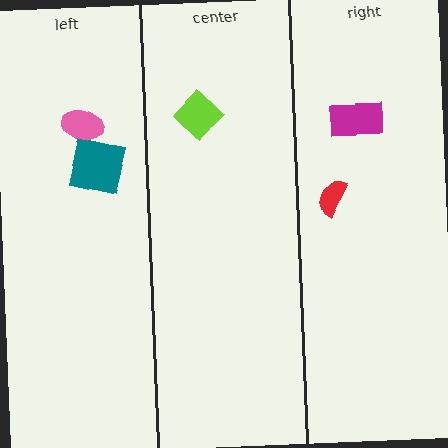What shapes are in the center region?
The lime diamond.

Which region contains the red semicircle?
The right region.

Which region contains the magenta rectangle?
The right region.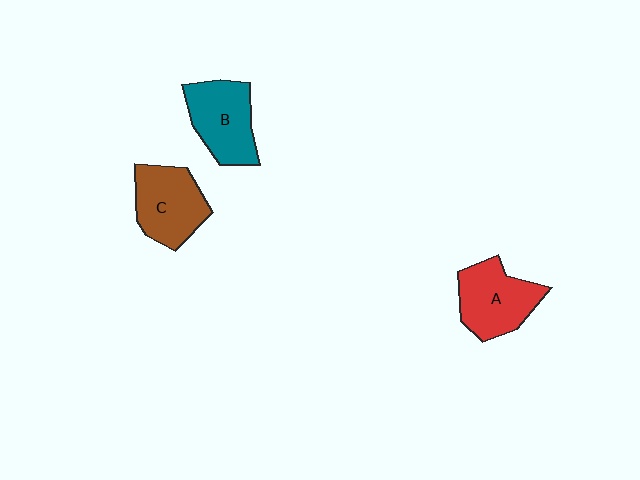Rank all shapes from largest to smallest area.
From largest to smallest: A (red), B (teal), C (brown).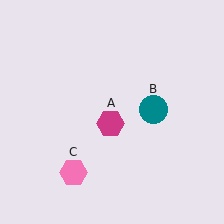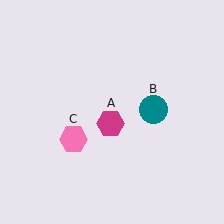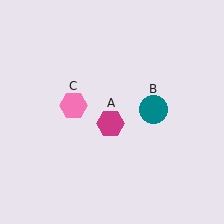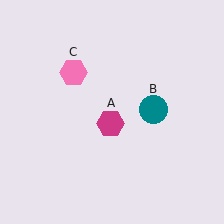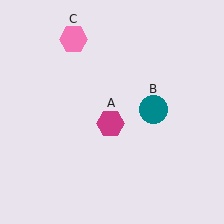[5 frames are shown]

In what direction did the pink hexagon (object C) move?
The pink hexagon (object C) moved up.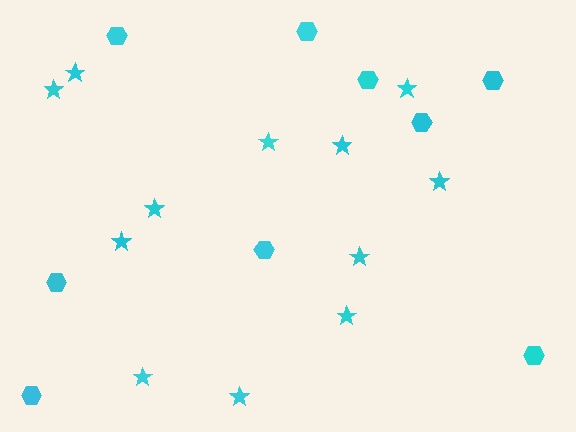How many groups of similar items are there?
There are 2 groups: one group of stars (12) and one group of hexagons (9).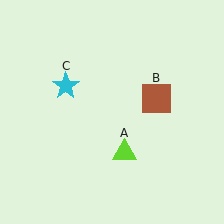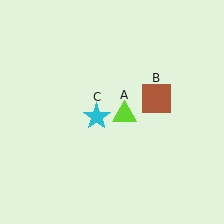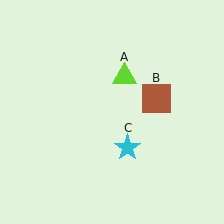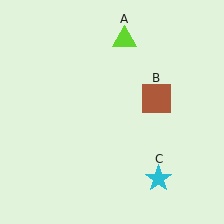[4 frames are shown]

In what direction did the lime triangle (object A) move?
The lime triangle (object A) moved up.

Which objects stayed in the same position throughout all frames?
Brown square (object B) remained stationary.